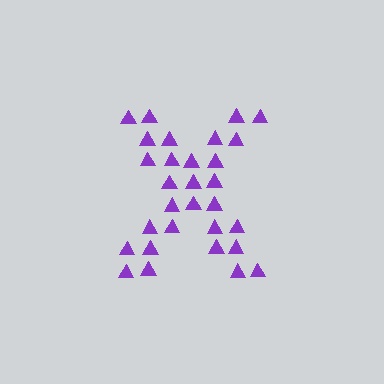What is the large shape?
The large shape is the letter X.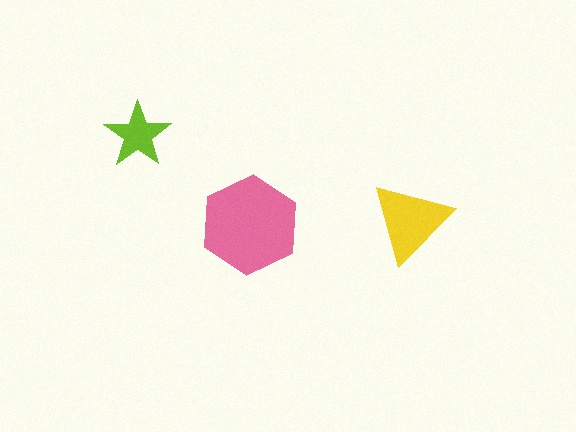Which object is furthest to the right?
The yellow triangle is rightmost.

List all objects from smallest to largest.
The lime star, the yellow triangle, the pink hexagon.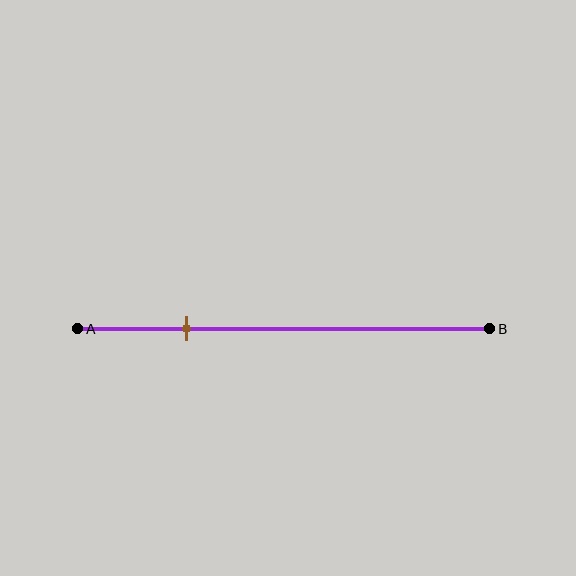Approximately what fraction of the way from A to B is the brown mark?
The brown mark is approximately 25% of the way from A to B.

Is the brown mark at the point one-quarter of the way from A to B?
Yes, the mark is approximately at the one-quarter point.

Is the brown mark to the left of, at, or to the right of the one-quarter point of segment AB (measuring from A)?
The brown mark is approximately at the one-quarter point of segment AB.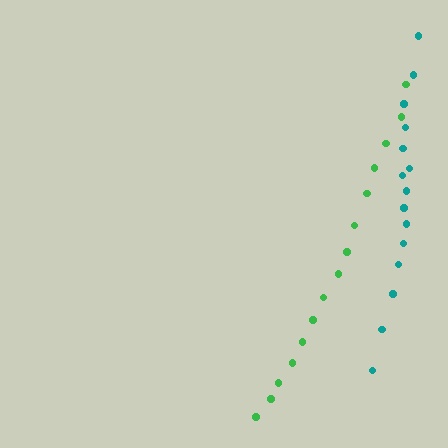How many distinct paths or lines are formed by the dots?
There are 2 distinct paths.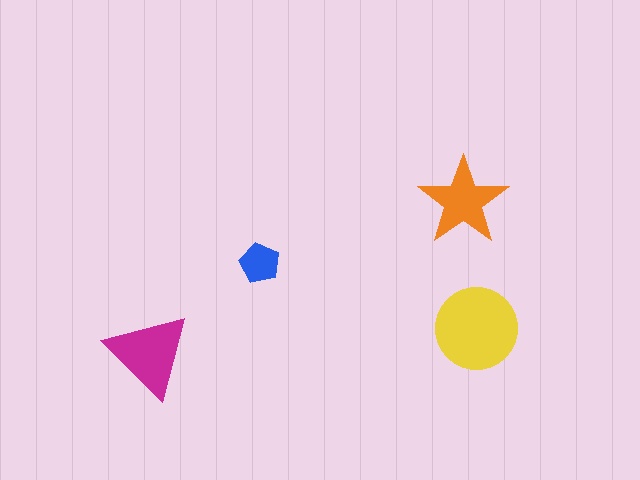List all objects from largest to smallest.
The yellow circle, the magenta triangle, the orange star, the blue pentagon.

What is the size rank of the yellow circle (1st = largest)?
1st.